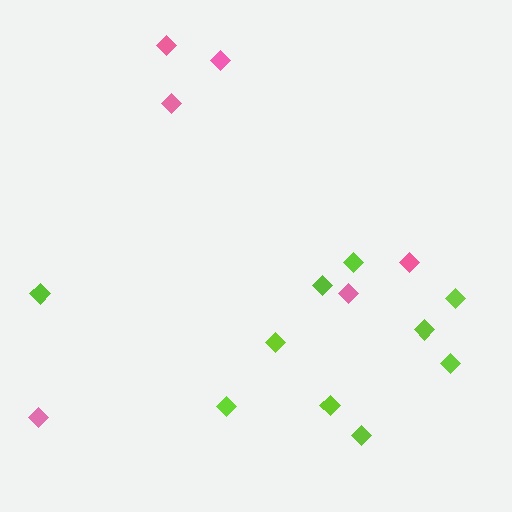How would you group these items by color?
There are 2 groups: one group of pink diamonds (6) and one group of lime diamonds (10).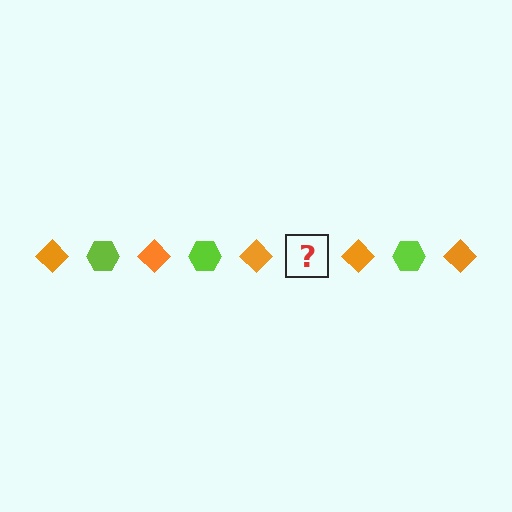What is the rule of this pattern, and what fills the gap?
The rule is that the pattern alternates between orange diamond and lime hexagon. The gap should be filled with a lime hexagon.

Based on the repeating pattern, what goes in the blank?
The blank should be a lime hexagon.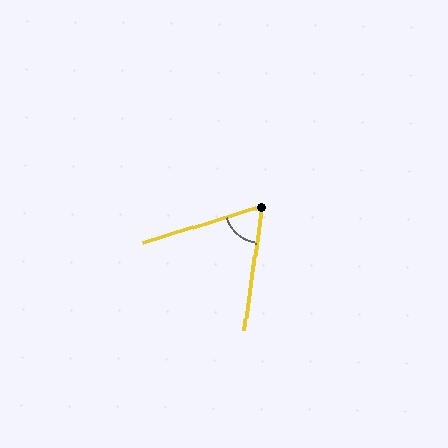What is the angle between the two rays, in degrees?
Approximately 65 degrees.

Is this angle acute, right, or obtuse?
It is acute.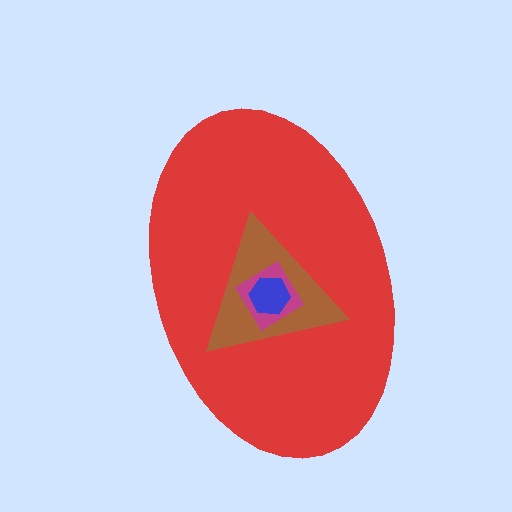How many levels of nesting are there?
4.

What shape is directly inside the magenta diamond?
The blue hexagon.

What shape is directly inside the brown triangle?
The magenta diamond.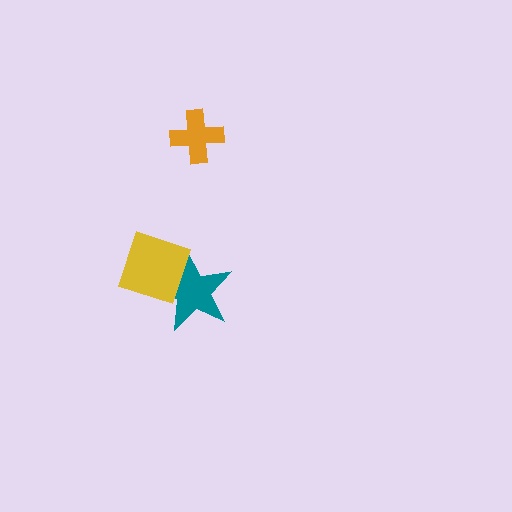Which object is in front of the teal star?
The yellow diamond is in front of the teal star.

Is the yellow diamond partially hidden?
No, no other shape covers it.